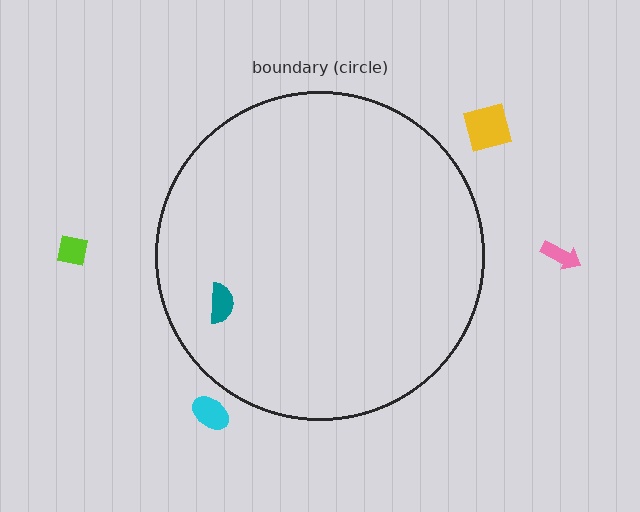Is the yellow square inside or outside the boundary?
Outside.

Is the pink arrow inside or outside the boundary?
Outside.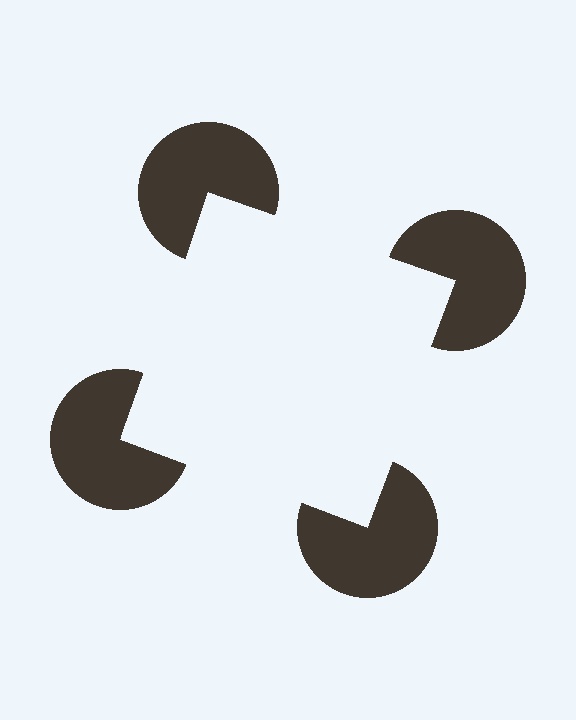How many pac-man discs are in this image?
There are 4 — one at each vertex of the illusory square.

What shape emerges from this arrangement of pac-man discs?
An illusory square — its edges are inferred from the aligned wedge cuts in the pac-man discs, not physically drawn.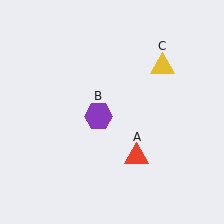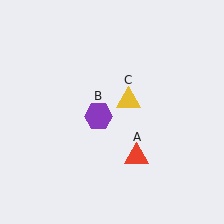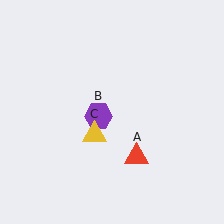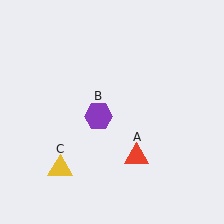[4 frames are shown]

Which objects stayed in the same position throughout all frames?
Red triangle (object A) and purple hexagon (object B) remained stationary.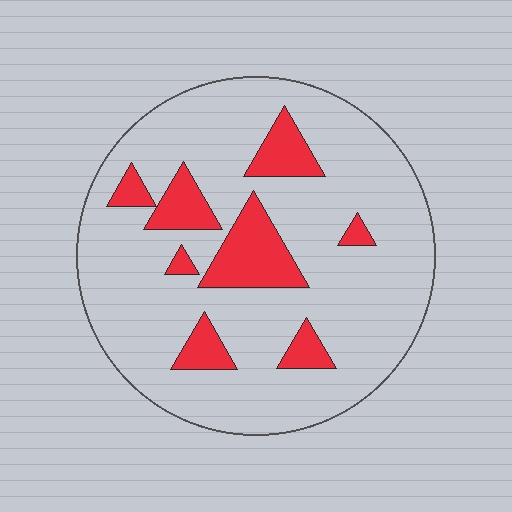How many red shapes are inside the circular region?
8.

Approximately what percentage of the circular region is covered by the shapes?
Approximately 15%.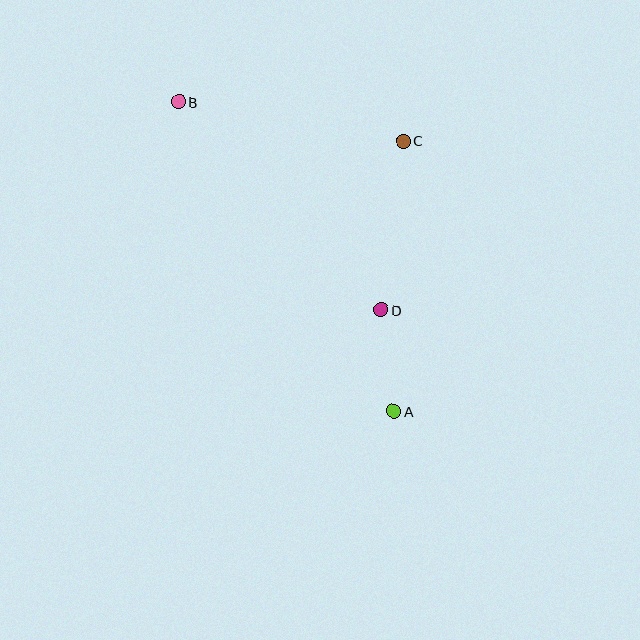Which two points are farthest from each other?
Points A and B are farthest from each other.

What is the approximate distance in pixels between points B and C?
The distance between B and C is approximately 228 pixels.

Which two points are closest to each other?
Points A and D are closest to each other.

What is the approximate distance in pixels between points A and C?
The distance between A and C is approximately 271 pixels.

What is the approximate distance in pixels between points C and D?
The distance between C and D is approximately 170 pixels.